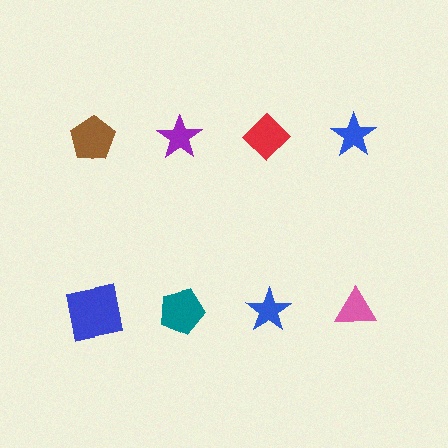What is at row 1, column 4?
A blue star.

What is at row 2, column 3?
A blue star.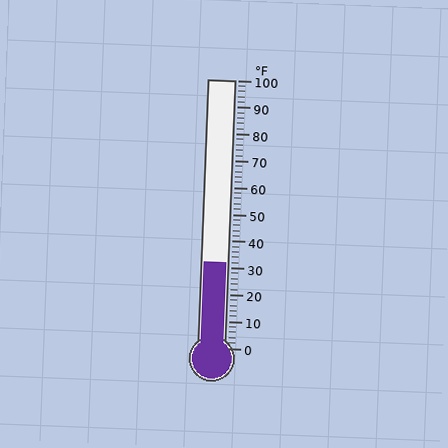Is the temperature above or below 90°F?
The temperature is below 90°F.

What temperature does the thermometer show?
The thermometer shows approximately 32°F.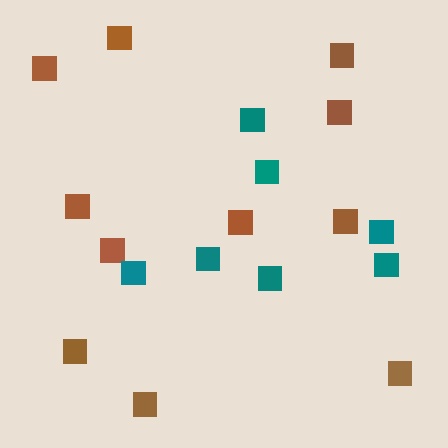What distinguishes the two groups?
There are 2 groups: one group of brown squares (11) and one group of teal squares (7).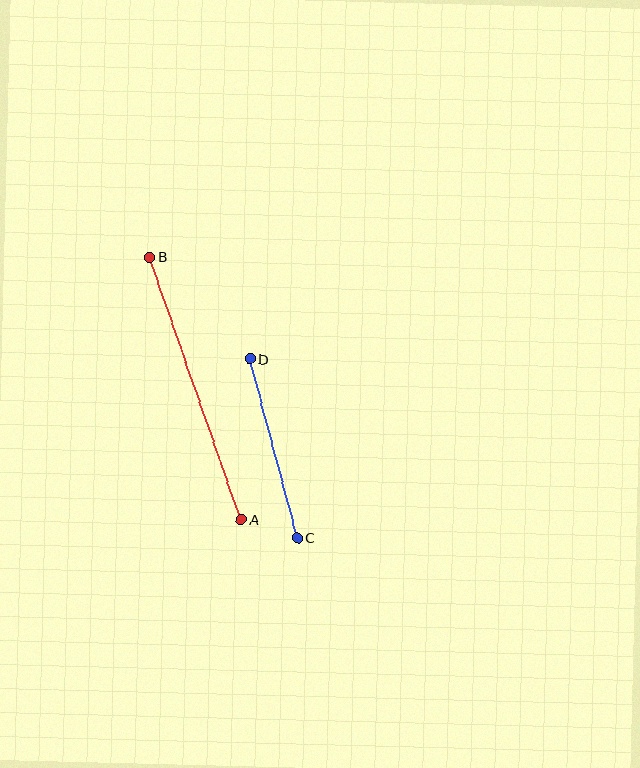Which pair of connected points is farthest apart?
Points A and B are farthest apart.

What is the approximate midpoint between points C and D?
The midpoint is at approximately (273, 448) pixels.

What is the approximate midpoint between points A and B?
The midpoint is at approximately (196, 388) pixels.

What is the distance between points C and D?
The distance is approximately 185 pixels.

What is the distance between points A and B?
The distance is approximately 278 pixels.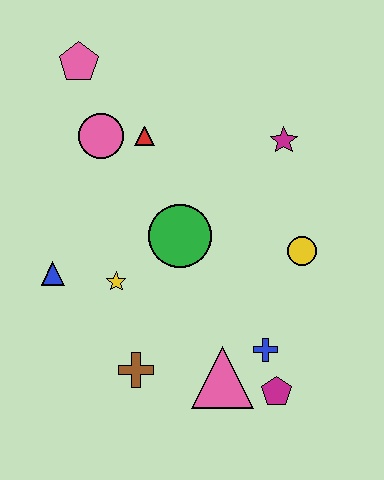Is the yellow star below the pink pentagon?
Yes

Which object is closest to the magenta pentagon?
The blue cross is closest to the magenta pentagon.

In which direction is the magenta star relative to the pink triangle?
The magenta star is above the pink triangle.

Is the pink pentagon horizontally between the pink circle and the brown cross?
No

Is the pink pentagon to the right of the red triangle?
No